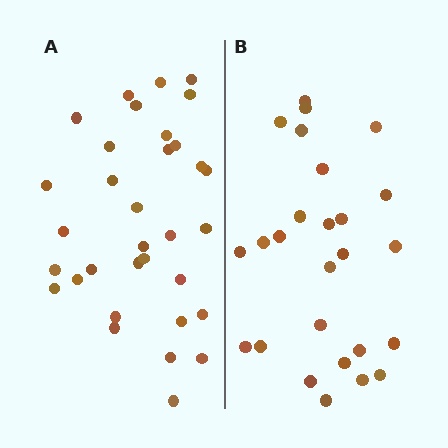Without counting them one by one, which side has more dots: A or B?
Region A (the left region) has more dots.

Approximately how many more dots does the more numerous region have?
Region A has roughly 8 or so more dots than region B.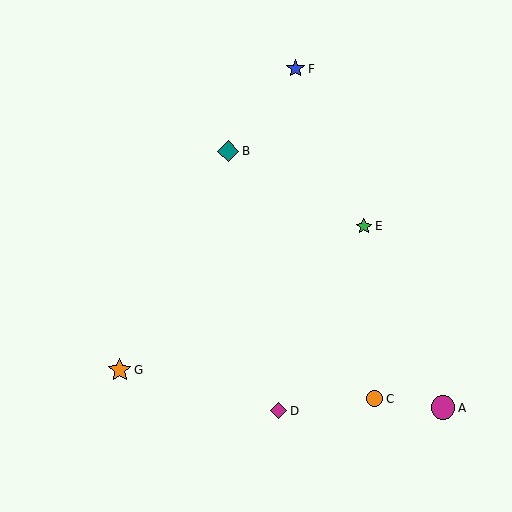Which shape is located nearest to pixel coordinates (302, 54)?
The blue star (labeled F) at (296, 69) is nearest to that location.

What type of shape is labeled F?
Shape F is a blue star.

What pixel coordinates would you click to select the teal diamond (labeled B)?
Click at (228, 151) to select the teal diamond B.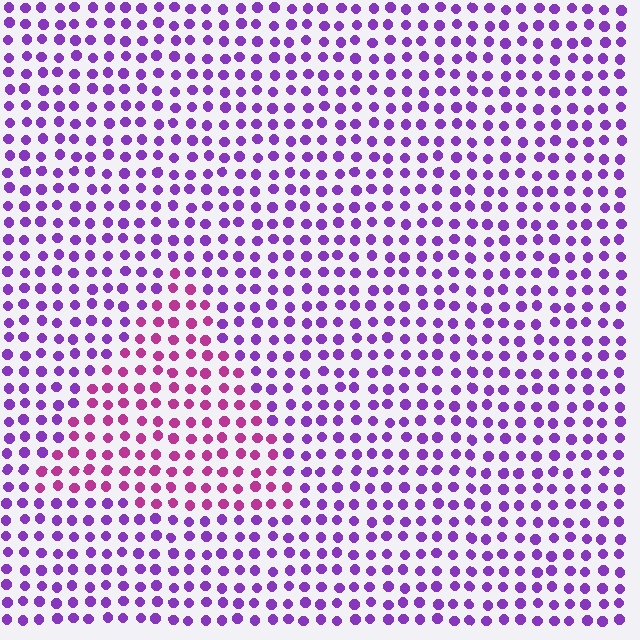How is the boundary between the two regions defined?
The boundary is defined purely by a slight shift in hue (about 40 degrees). Spacing, size, and orientation are identical on both sides.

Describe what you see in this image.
The image is filled with small purple elements in a uniform arrangement. A triangle-shaped region is visible where the elements are tinted to a slightly different hue, forming a subtle color boundary.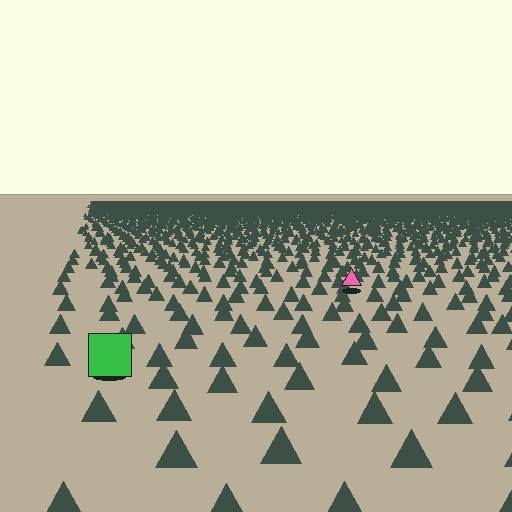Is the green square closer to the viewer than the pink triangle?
Yes. The green square is closer — you can tell from the texture gradient: the ground texture is coarser near it.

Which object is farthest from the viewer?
The pink triangle is farthest from the viewer. It appears smaller and the ground texture around it is denser.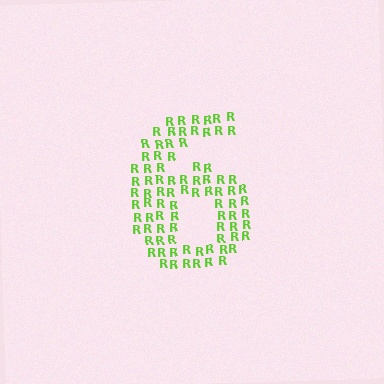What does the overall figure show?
The overall figure shows the digit 6.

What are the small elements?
The small elements are letter R's.